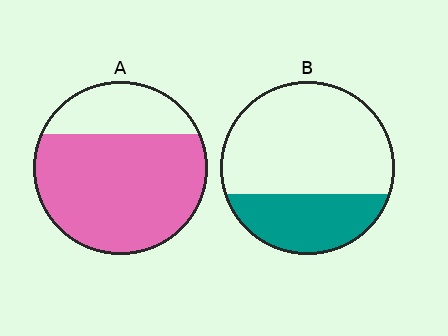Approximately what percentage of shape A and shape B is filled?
A is approximately 75% and B is approximately 30%.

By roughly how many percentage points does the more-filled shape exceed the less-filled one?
By roughly 45 percentage points (A over B).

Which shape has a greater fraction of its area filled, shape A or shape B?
Shape A.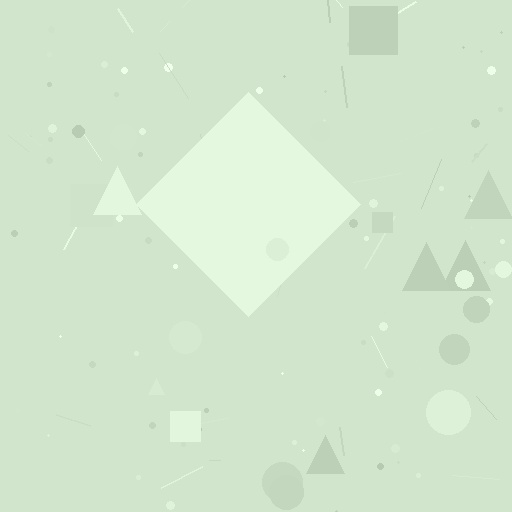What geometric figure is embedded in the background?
A diamond is embedded in the background.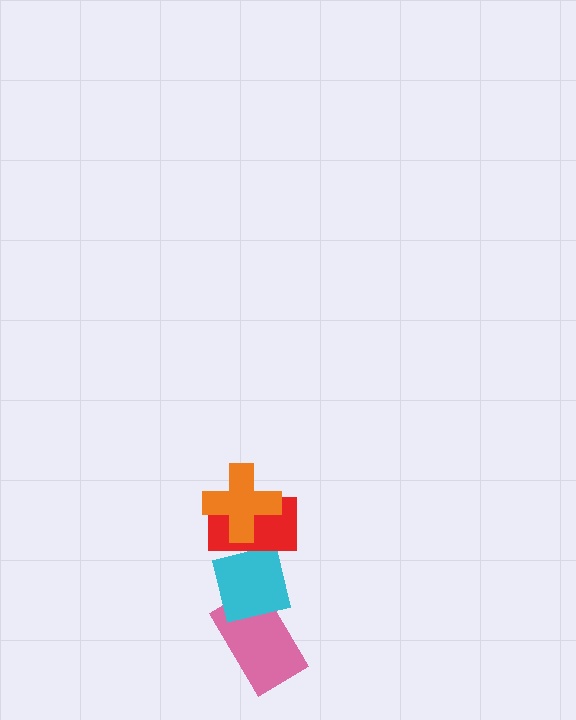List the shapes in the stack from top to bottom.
From top to bottom: the orange cross, the red rectangle, the cyan square, the pink rectangle.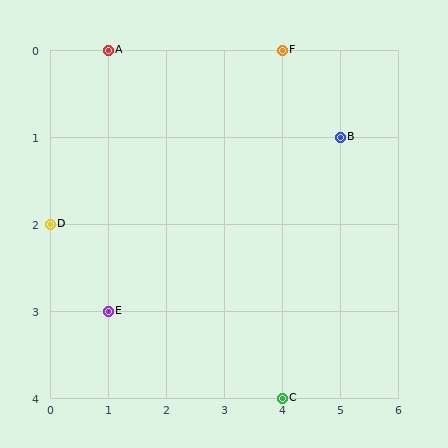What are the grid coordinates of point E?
Point E is at grid coordinates (1, 3).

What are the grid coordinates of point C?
Point C is at grid coordinates (4, 4).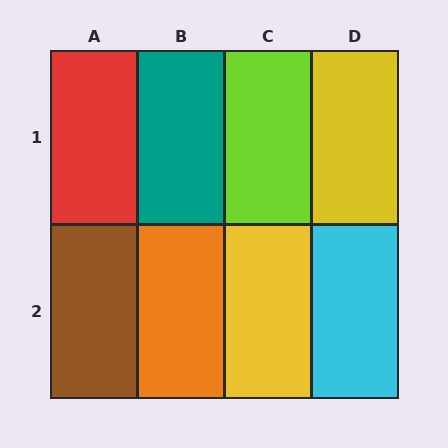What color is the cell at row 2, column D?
Cyan.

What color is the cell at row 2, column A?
Brown.